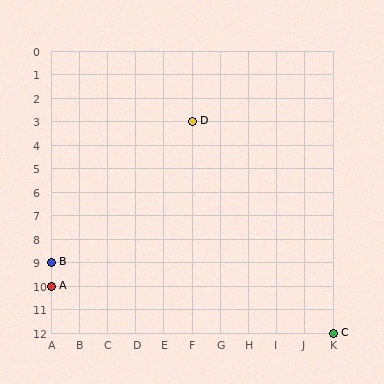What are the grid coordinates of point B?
Point B is at grid coordinates (A, 9).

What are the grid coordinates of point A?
Point A is at grid coordinates (A, 10).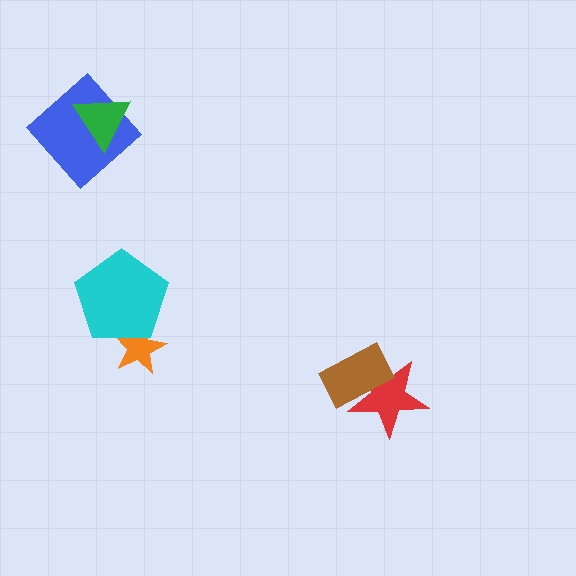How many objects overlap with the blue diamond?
1 object overlaps with the blue diamond.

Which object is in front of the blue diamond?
The green triangle is in front of the blue diamond.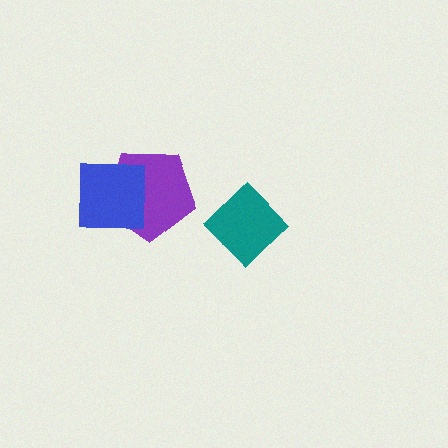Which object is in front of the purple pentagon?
The blue square is in front of the purple pentagon.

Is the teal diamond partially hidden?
No, no other shape covers it.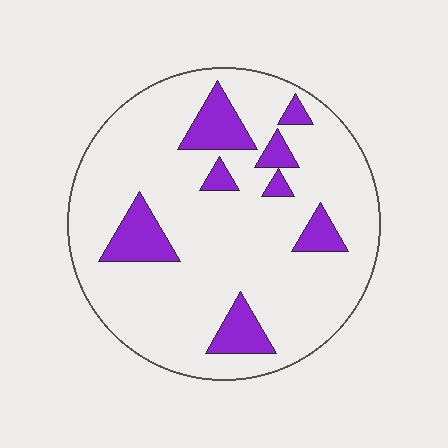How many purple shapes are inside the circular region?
8.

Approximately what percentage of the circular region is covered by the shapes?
Approximately 15%.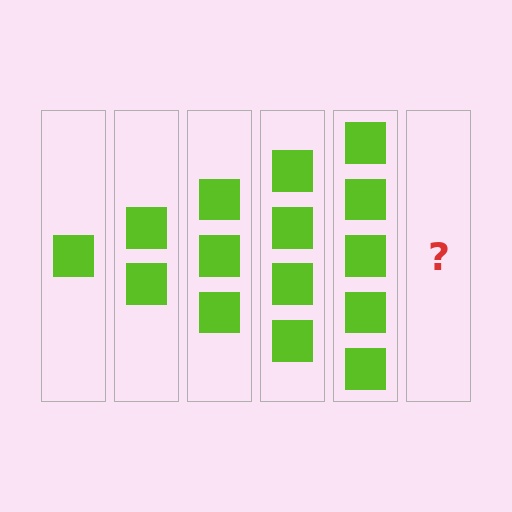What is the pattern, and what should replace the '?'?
The pattern is that each step adds one more square. The '?' should be 6 squares.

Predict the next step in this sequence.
The next step is 6 squares.